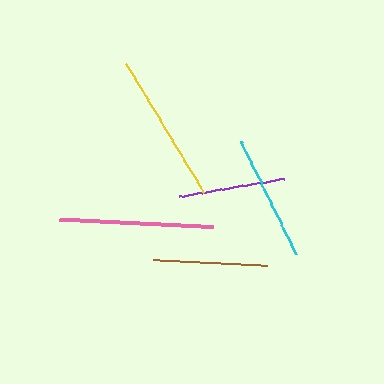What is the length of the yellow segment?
The yellow segment is approximately 150 pixels long.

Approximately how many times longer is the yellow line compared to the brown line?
The yellow line is approximately 1.3 times the length of the brown line.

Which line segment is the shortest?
The purple line is the shortest at approximately 107 pixels.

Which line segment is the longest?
The pink line is the longest at approximately 154 pixels.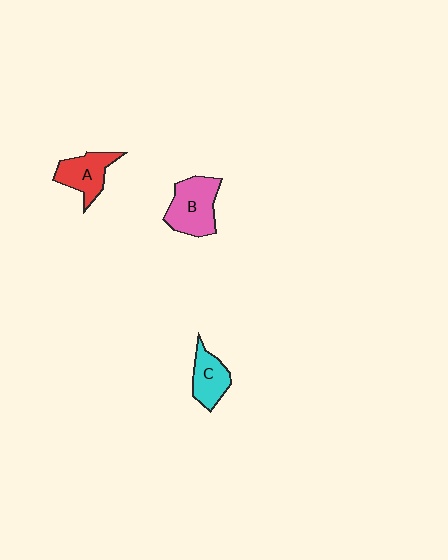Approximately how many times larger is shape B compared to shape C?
Approximately 1.5 times.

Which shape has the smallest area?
Shape C (cyan).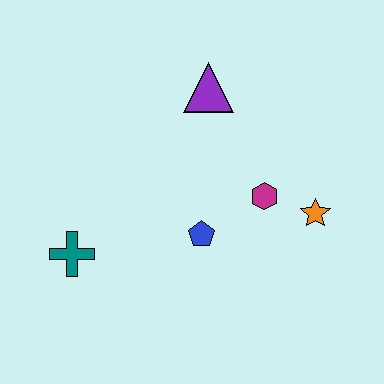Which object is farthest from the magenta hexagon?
The teal cross is farthest from the magenta hexagon.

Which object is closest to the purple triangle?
The magenta hexagon is closest to the purple triangle.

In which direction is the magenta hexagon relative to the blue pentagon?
The magenta hexagon is to the right of the blue pentagon.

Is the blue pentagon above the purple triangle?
No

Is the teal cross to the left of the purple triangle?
Yes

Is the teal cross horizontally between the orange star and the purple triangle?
No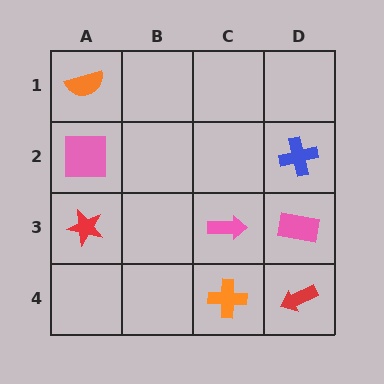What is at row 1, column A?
An orange semicircle.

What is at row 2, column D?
A blue cross.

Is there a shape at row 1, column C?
No, that cell is empty.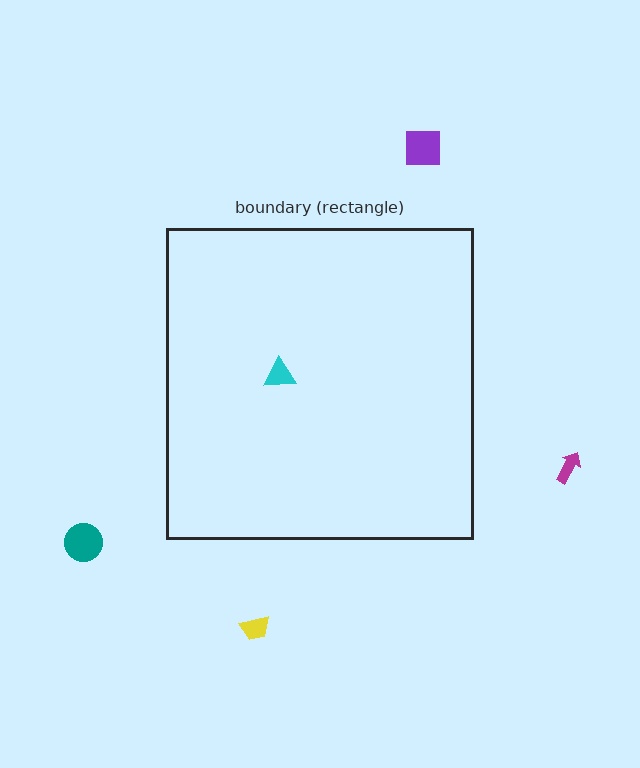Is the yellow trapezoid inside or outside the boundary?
Outside.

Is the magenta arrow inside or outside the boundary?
Outside.